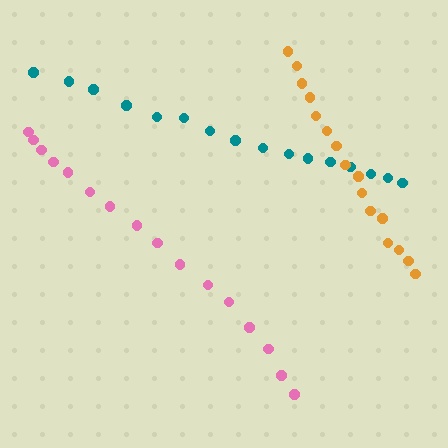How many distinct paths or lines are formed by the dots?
There are 3 distinct paths.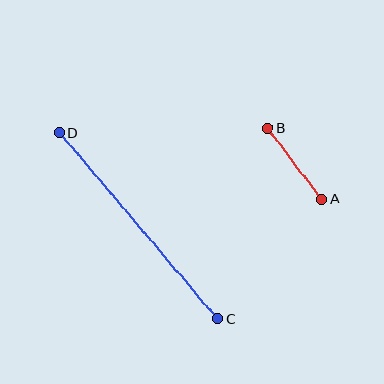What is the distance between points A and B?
The distance is approximately 89 pixels.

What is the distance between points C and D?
The distance is approximately 244 pixels.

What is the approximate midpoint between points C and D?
The midpoint is at approximately (139, 226) pixels.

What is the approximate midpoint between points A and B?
The midpoint is at approximately (295, 164) pixels.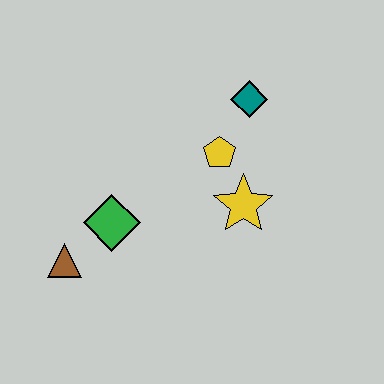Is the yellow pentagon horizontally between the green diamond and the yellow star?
Yes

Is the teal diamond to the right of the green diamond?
Yes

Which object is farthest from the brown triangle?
The teal diamond is farthest from the brown triangle.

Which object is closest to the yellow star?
The yellow pentagon is closest to the yellow star.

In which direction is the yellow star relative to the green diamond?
The yellow star is to the right of the green diamond.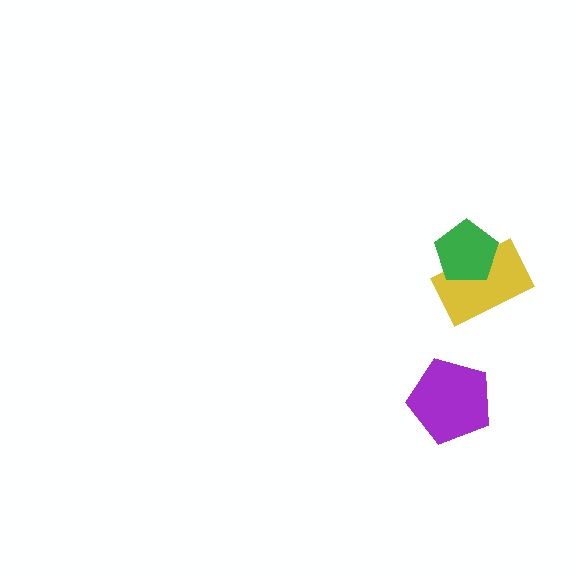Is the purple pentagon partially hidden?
No, no other shape covers it.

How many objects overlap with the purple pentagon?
0 objects overlap with the purple pentagon.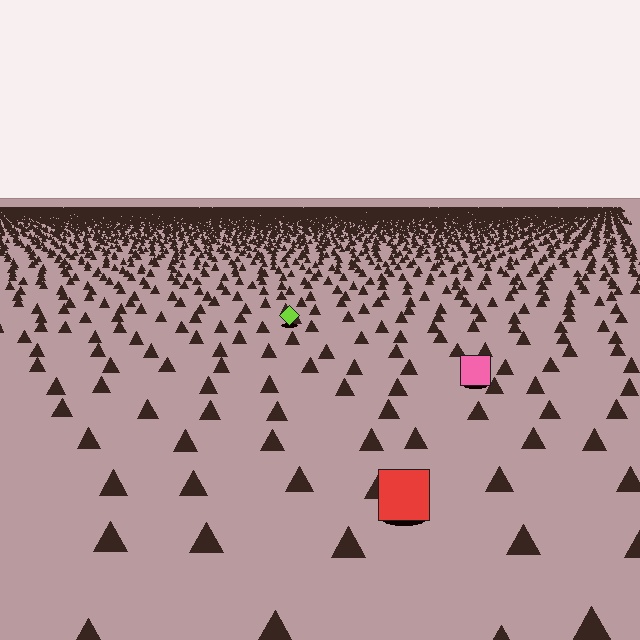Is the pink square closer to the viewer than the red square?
No. The red square is closer — you can tell from the texture gradient: the ground texture is coarser near it.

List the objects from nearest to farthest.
From nearest to farthest: the red square, the pink square, the lime diamond.